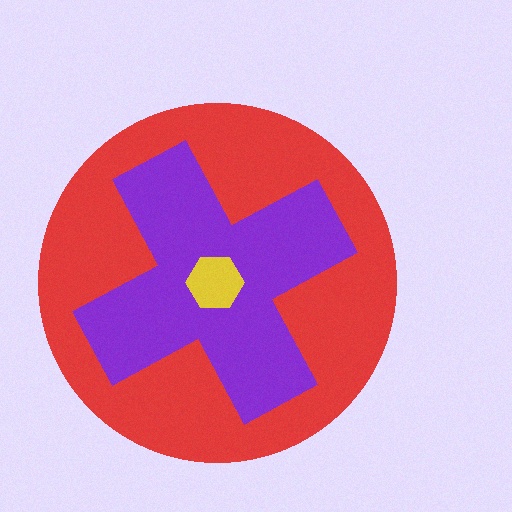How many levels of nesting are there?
3.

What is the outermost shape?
The red circle.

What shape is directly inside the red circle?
The purple cross.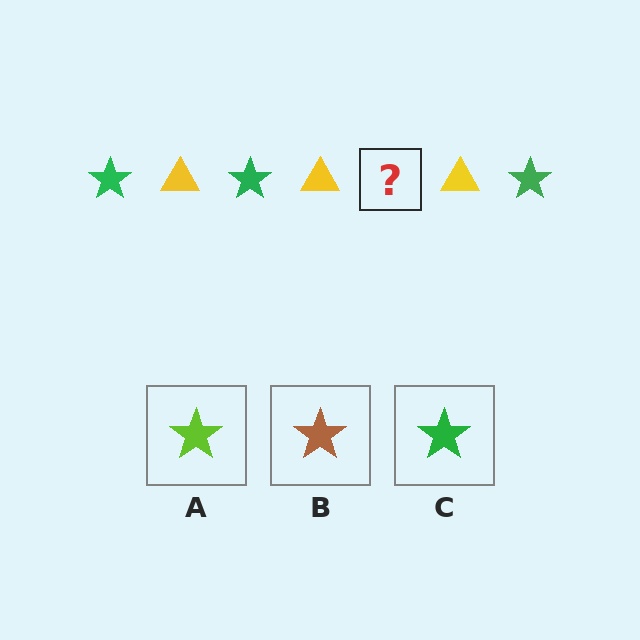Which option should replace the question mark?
Option C.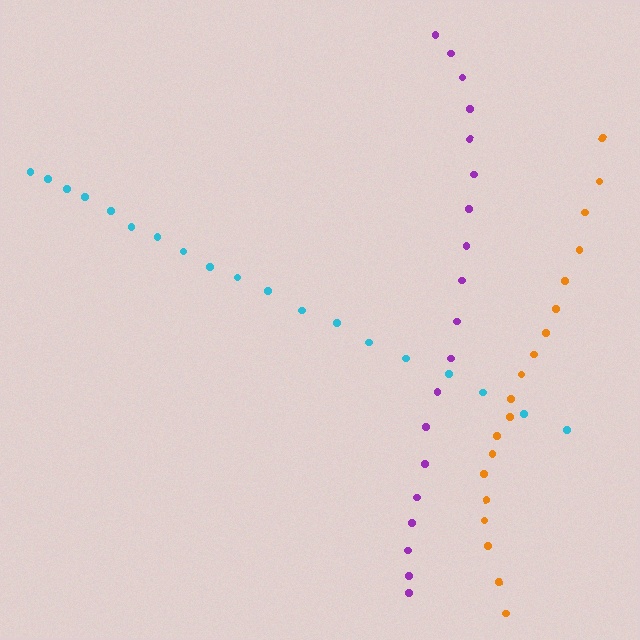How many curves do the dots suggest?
There are 3 distinct paths.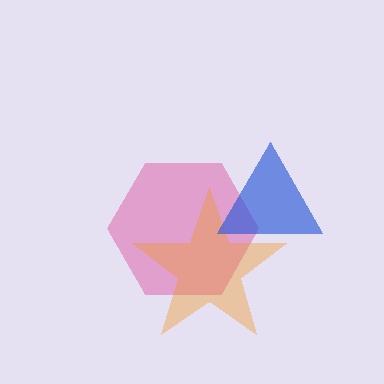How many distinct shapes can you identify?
There are 3 distinct shapes: a pink hexagon, an orange star, a blue triangle.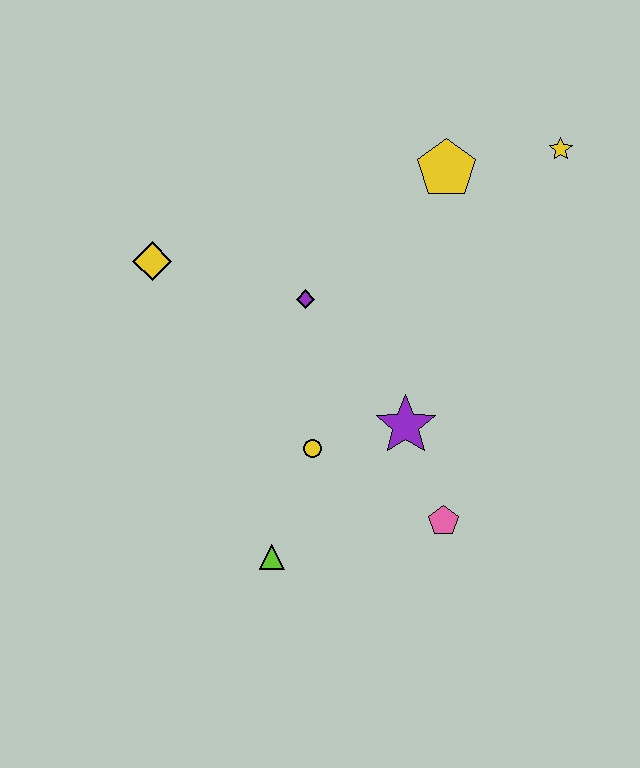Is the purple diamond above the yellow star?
No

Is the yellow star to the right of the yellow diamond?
Yes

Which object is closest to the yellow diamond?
The purple diamond is closest to the yellow diamond.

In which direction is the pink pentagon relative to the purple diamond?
The pink pentagon is below the purple diamond.